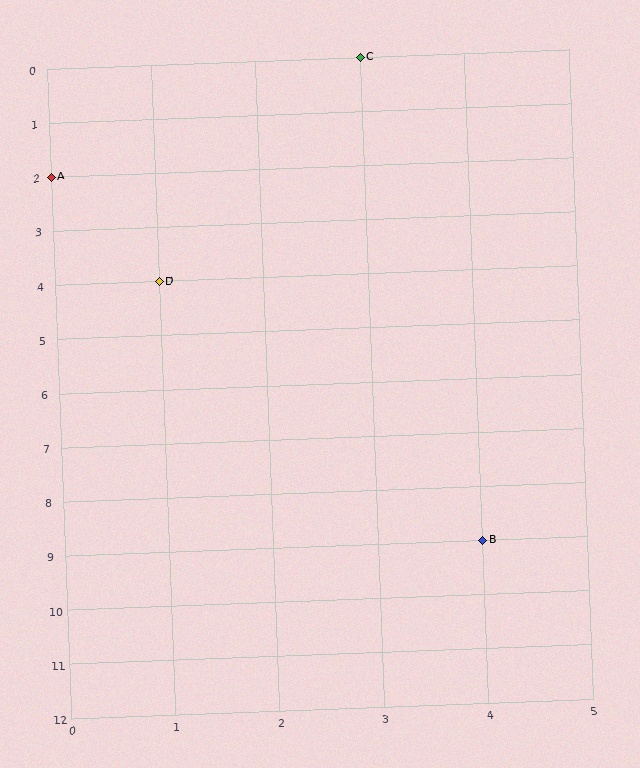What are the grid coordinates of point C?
Point C is at grid coordinates (3, 0).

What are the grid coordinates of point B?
Point B is at grid coordinates (4, 9).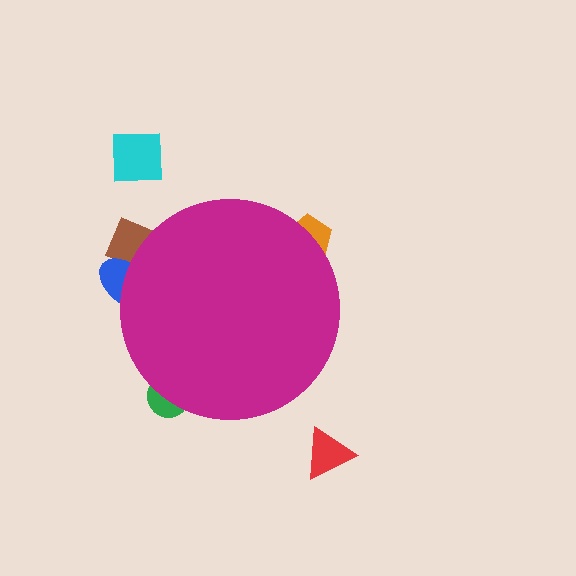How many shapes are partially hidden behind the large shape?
4 shapes are partially hidden.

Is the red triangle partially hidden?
No, the red triangle is fully visible.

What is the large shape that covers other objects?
A magenta circle.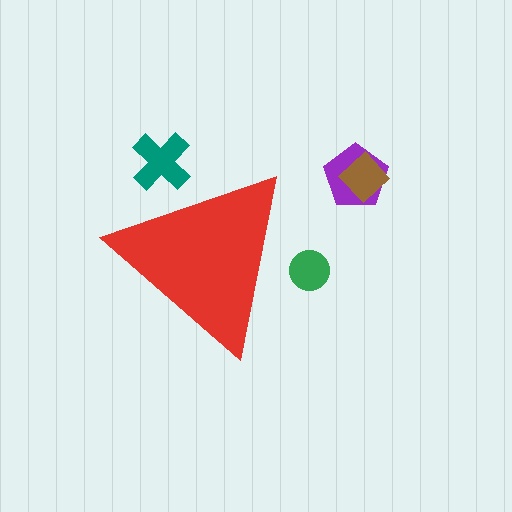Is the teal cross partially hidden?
Yes, the teal cross is partially hidden behind the red triangle.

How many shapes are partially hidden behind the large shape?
2 shapes are partially hidden.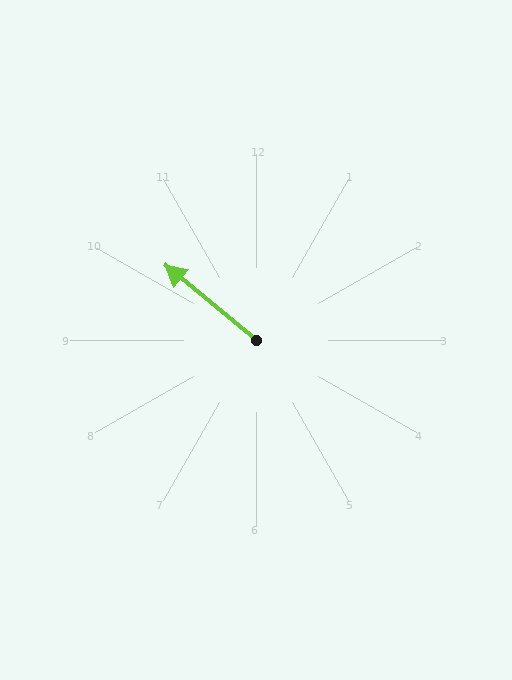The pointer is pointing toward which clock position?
Roughly 10 o'clock.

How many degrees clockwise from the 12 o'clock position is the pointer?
Approximately 310 degrees.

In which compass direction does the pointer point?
Northwest.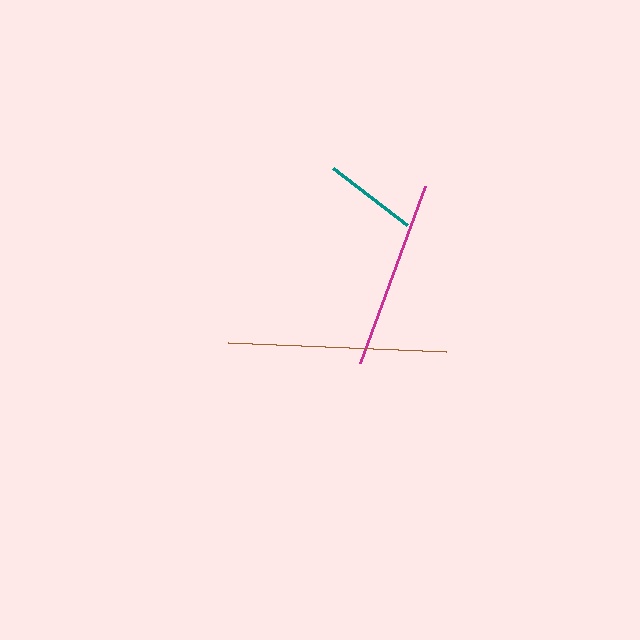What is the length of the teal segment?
The teal segment is approximately 94 pixels long.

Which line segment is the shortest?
The teal line is the shortest at approximately 94 pixels.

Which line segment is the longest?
The brown line is the longest at approximately 218 pixels.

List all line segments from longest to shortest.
From longest to shortest: brown, magenta, teal.